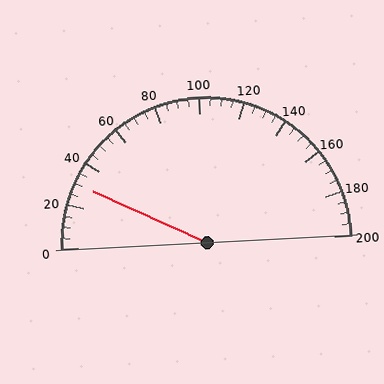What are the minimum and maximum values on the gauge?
The gauge ranges from 0 to 200.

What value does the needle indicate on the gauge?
The needle indicates approximately 30.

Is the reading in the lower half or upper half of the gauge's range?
The reading is in the lower half of the range (0 to 200).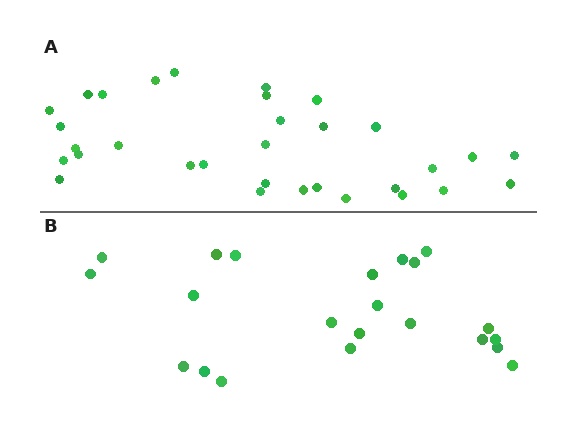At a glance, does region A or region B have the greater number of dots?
Region A (the top region) has more dots.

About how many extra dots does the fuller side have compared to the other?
Region A has roughly 10 or so more dots than region B.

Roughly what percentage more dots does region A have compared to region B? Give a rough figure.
About 45% more.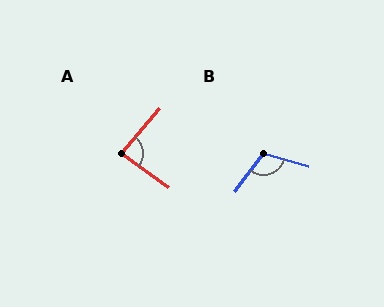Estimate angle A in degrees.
Approximately 85 degrees.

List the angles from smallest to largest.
A (85°), B (111°).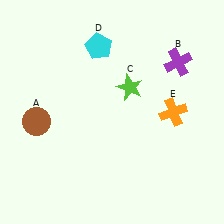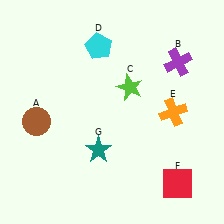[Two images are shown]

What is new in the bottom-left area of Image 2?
A teal star (G) was added in the bottom-left area of Image 2.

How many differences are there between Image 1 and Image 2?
There are 2 differences between the two images.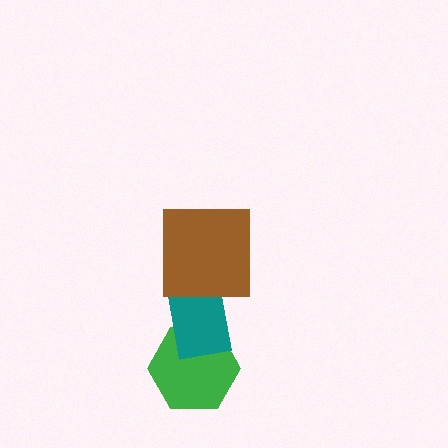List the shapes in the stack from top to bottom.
From top to bottom: the brown square, the teal rectangle, the green hexagon.